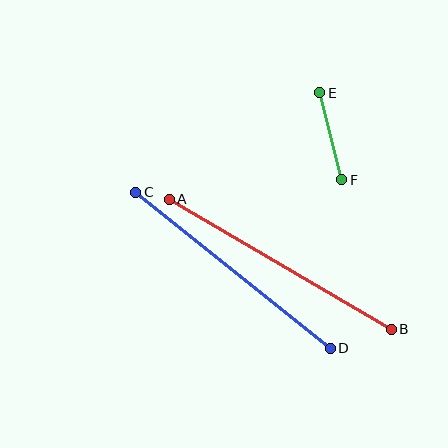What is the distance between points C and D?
The distance is approximately 249 pixels.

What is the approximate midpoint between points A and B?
The midpoint is at approximately (280, 264) pixels.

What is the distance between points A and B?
The distance is approximately 257 pixels.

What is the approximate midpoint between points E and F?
The midpoint is at approximately (331, 136) pixels.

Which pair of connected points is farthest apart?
Points A and B are farthest apart.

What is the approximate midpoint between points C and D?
The midpoint is at approximately (233, 270) pixels.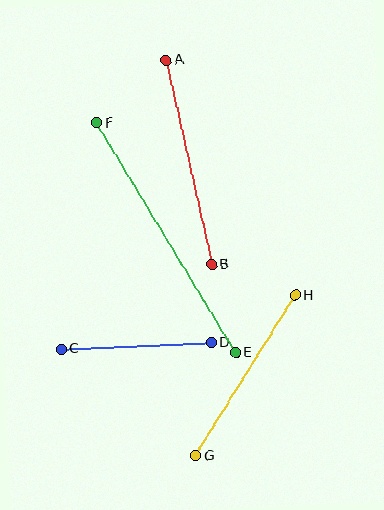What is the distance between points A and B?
The distance is approximately 209 pixels.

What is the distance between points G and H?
The distance is approximately 189 pixels.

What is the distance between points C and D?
The distance is approximately 150 pixels.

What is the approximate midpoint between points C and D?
The midpoint is at approximately (136, 346) pixels.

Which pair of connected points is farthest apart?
Points E and F are farthest apart.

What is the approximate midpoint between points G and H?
The midpoint is at approximately (245, 375) pixels.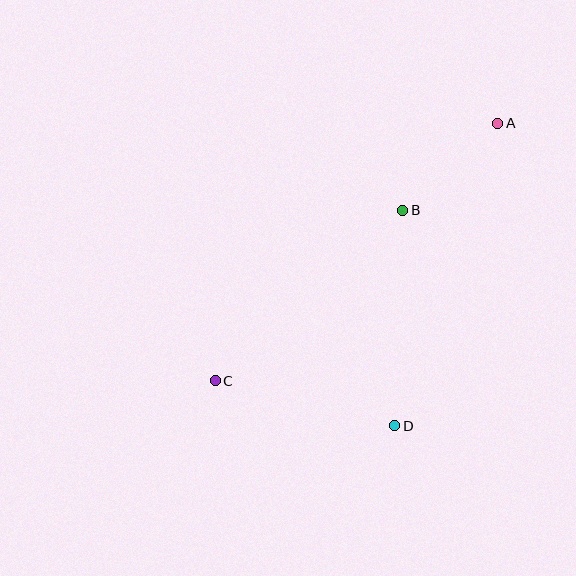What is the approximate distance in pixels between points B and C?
The distance between B and C is approximately 253 pixels.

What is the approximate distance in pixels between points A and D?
The distance between A and D is approximately 320 pixels.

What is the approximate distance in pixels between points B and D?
The distance between B and D is approximately 216 pixels.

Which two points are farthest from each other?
Points A and C are farthest from each other.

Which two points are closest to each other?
Points A and B are closest to each other.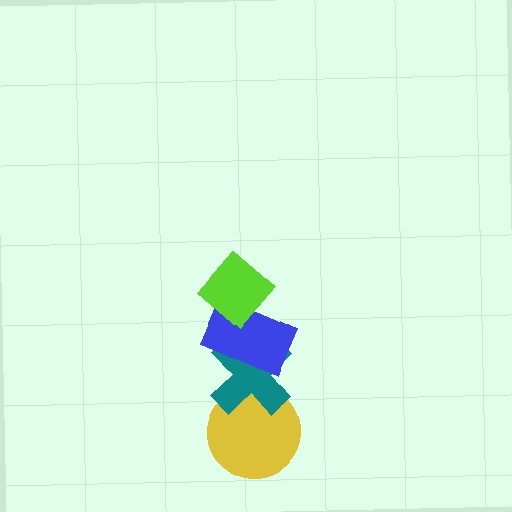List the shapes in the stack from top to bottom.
From top to bottom: the lime diamond, the blue rectangle, the teal cross, the yellow circle.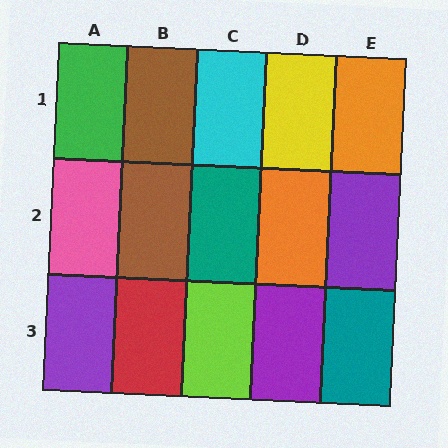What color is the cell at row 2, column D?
Orange.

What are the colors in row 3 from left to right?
Purple, red, lime, purple, teal.